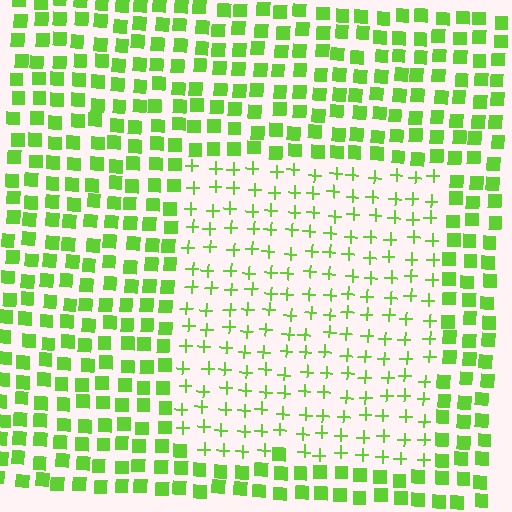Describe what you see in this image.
The image is filled with small lime elements arranged in a uniform grid. A rectangle-shaped region contains plus signs, while the surrounding area contains squares. The boundary is defined purely by the change in element shape.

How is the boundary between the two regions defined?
The boundary is defined by a change in element shape: plus signs inside vs. squares outside. All elements share the same color and spacing.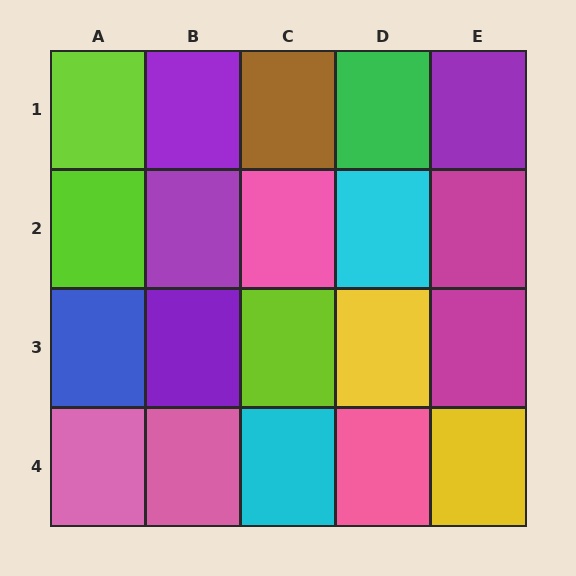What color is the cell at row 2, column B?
Purple.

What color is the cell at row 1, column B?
Purple.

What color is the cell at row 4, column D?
Pink.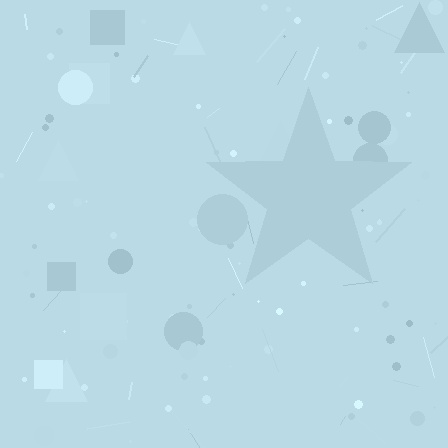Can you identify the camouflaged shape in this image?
The camouflaged shape is a star.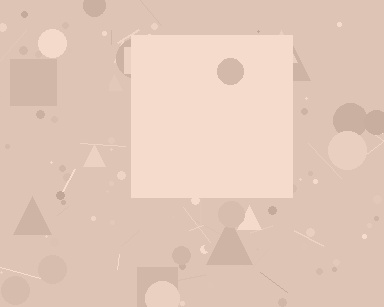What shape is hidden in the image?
A square is hidden in the image.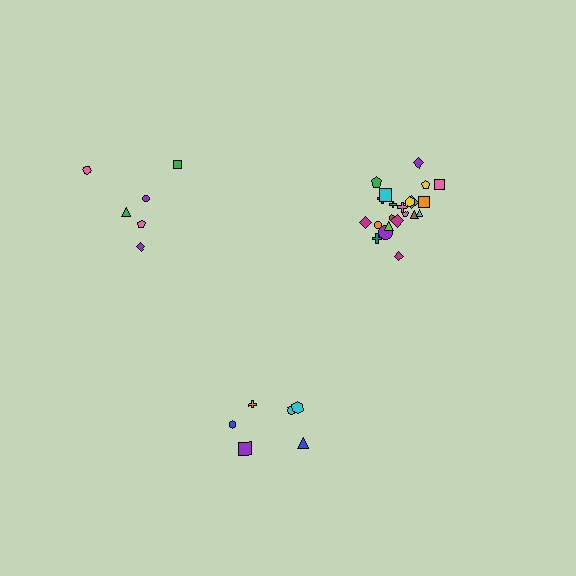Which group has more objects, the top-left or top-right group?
The top-right group.